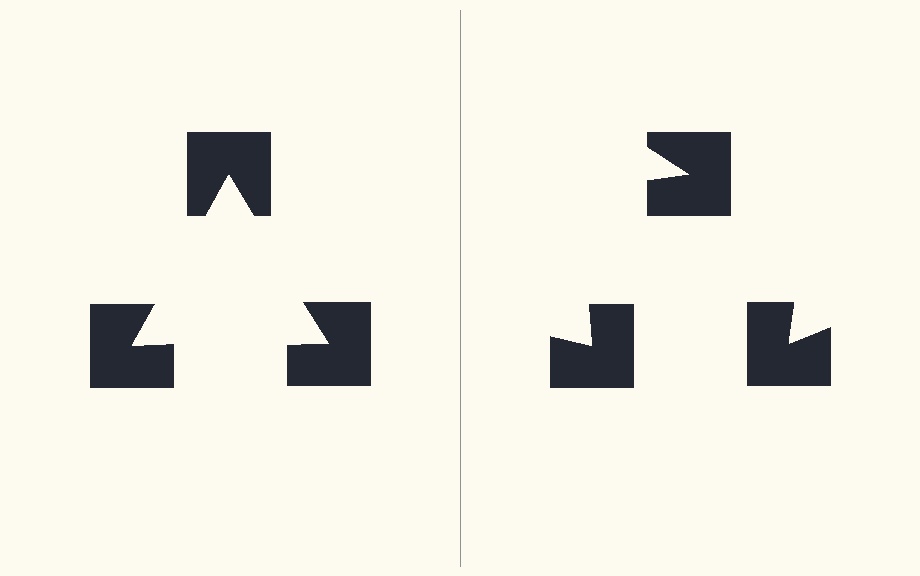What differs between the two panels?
The notched squares are positioned identically on both sides; only the wedge orientations differ. On the left they align to a triangle; on the right they are misaligned.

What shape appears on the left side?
An illusory triangle.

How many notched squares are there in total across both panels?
6 — 3 on each side.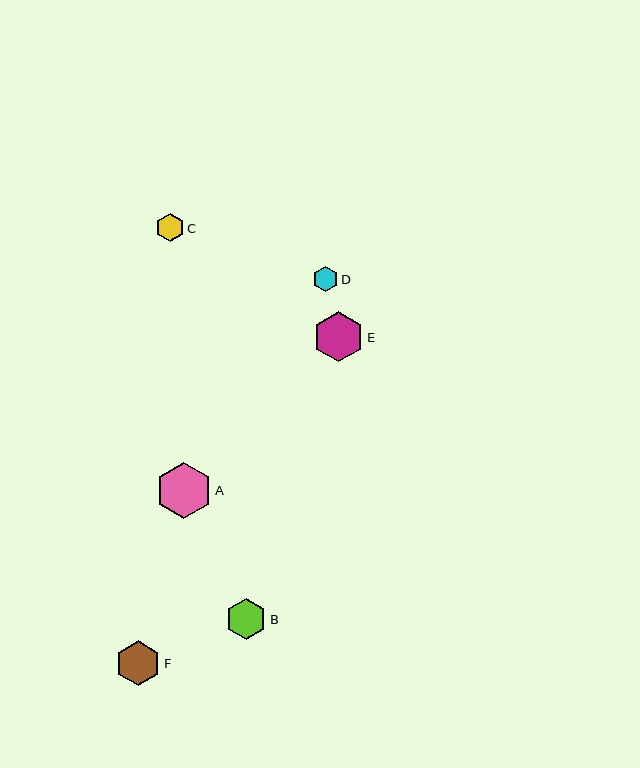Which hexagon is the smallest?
Hexagon D is the smallest with a size of approximately 25 pixels.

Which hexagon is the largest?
Hexagon A is the largest with a size of approximately 56 pixels.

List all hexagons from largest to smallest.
From largest to smallest: A, E, F, B, C, D.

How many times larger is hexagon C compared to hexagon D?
Hexagon C is approximately 1.1 times the size of hexagon D.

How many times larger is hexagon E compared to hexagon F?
Hexagon E is approximately 1.1 times the size of hexagon F.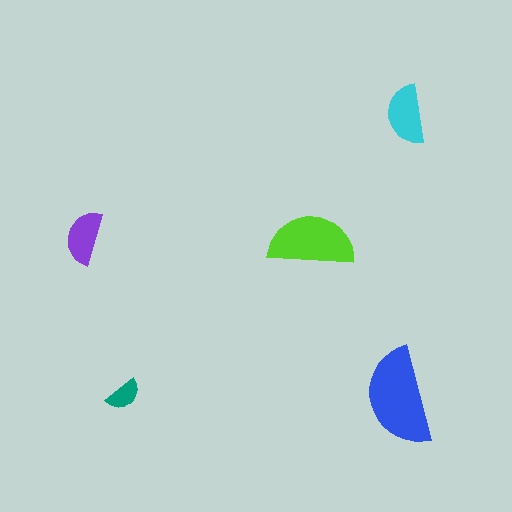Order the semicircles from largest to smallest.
the blue one, the lime one, the cyan one, the purple one, the teal one.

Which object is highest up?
The cyan semicircle is topmost.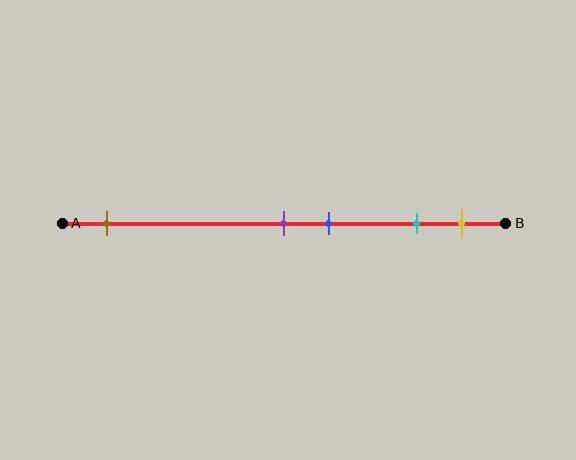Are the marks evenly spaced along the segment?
No, the marks are not evenly spaced.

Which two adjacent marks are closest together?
The purple and blue marks are the closest adjacent pair.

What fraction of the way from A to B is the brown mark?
The brown mark is approximately 10% (0.1) of the way from A to B.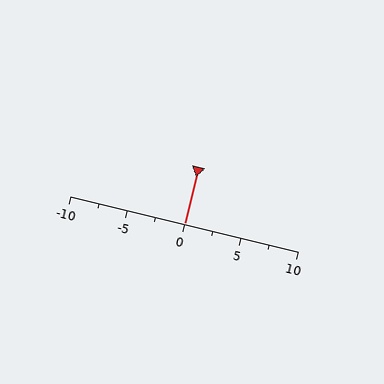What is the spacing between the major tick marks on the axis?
The major ticks are spaced 5 apart.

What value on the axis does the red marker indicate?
The marker indicates approximately 0.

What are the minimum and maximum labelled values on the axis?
The axis runs from -10 to 10.